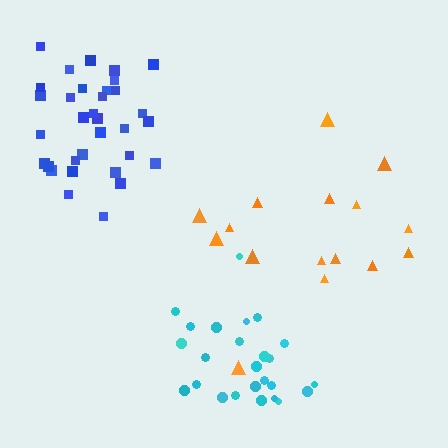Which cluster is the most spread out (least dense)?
Orange.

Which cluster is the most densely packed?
Blue.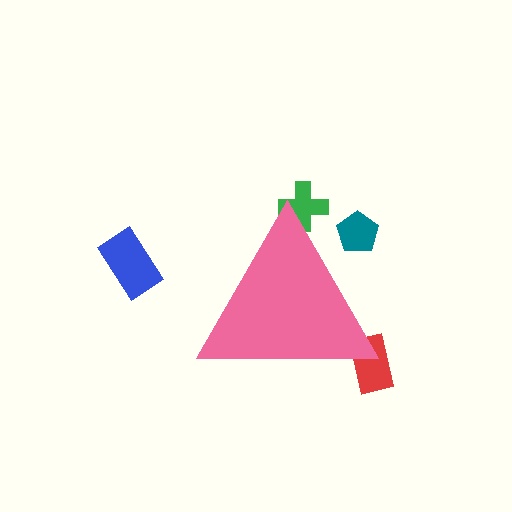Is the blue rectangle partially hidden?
No, the blue rectangle is fully visible.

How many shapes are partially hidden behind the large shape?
3 shapes are partially hidden.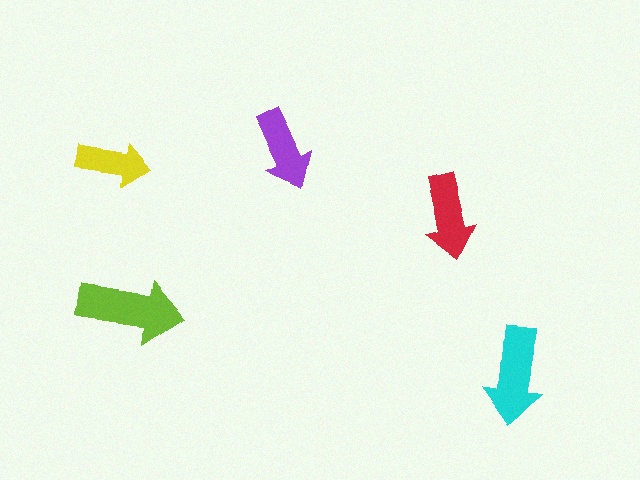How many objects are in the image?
There are 5 objects in the image.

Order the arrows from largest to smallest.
the lime one, the cyan one, the red one, the purple one, the yellow one.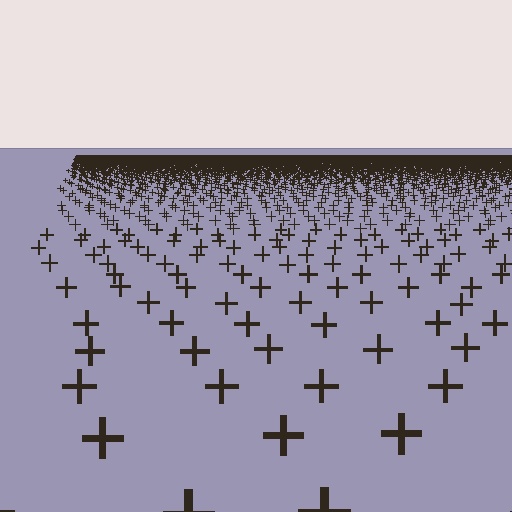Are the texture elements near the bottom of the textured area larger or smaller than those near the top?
Larger. Near the bottom, elements are closer to the viewer and appear at a bigger on-screen size.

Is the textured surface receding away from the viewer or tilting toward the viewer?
The surface is receding away from the viewer. Texture elements get smaller and denser toward the top.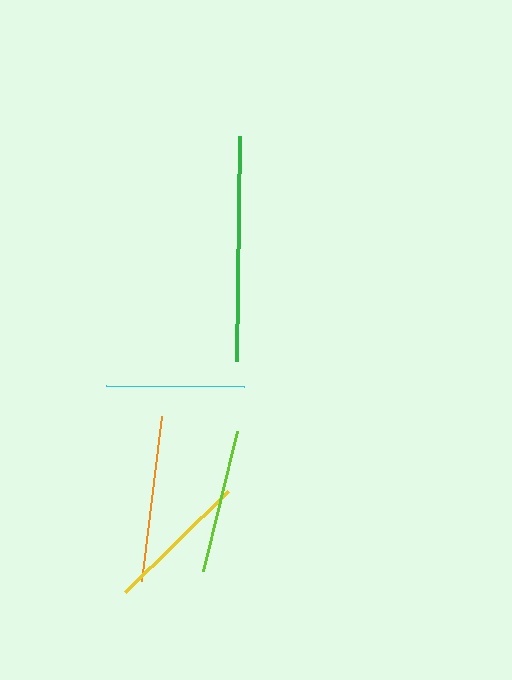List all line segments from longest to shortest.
From longest to shortest: green, orange, yellow, lime, cyan.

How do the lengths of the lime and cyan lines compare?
The lime and cyan lines are approximately the same length.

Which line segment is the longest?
The green line is the longest at approximately 225 pixels.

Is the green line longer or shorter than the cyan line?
The green line is longer than the cyan line.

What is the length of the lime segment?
The lime segment is approximately 143 pixels long.